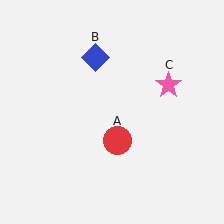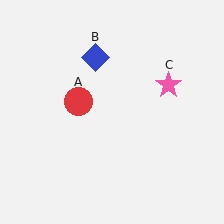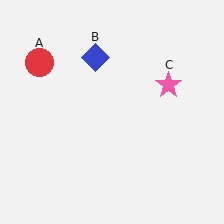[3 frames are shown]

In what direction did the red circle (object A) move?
The red circle (object A) moved up and to the left.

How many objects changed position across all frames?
1 object changed position: red circle (object A).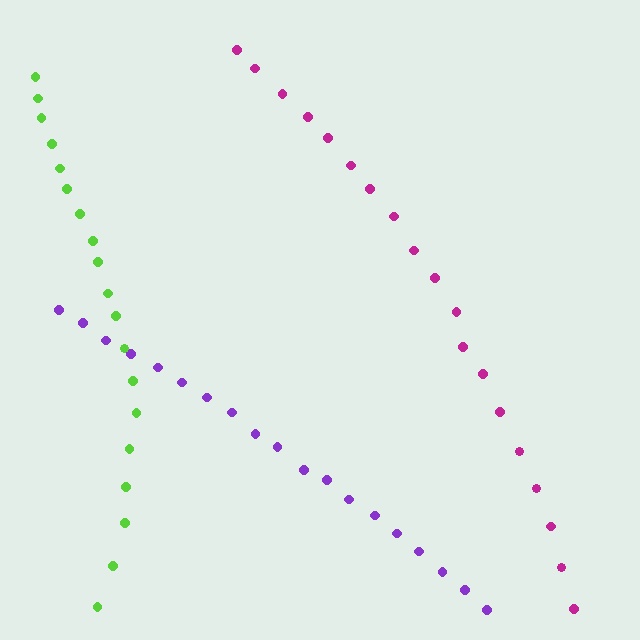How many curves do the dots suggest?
There are 3 distinct paths.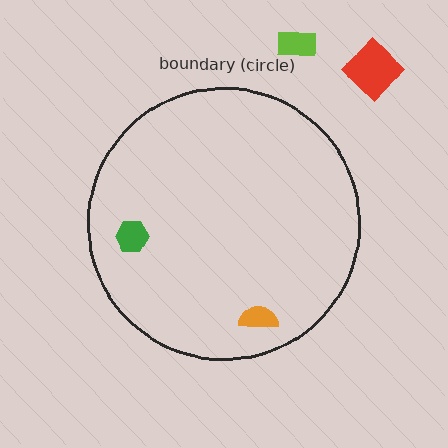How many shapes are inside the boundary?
2 inside, 2 outside.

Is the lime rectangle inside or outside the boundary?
Outside.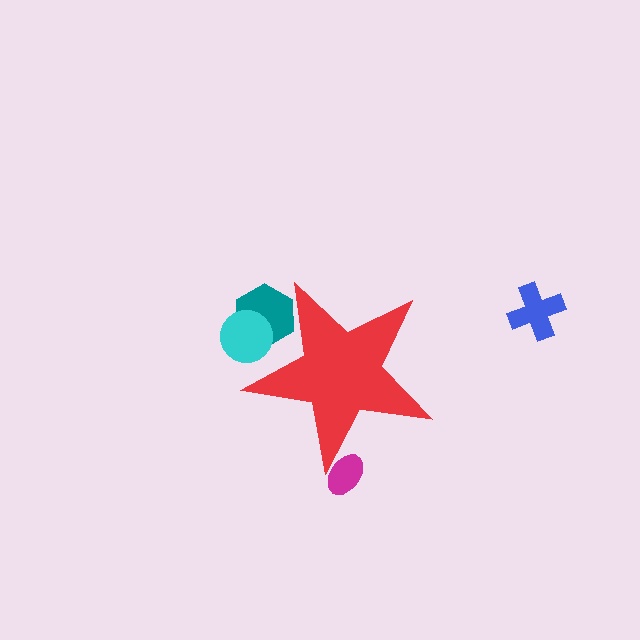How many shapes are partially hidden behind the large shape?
3 shapes are partially hidden.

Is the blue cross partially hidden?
No, the blue cross is fully visible.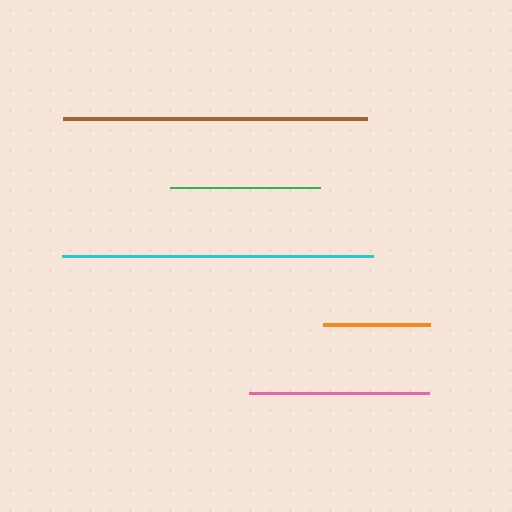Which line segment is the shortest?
The orange line is the shortest at approximately 107 pixels.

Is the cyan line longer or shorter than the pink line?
The cyan line is longer than the pink line.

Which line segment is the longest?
The cyan line is the longest at approximately 312 pixels.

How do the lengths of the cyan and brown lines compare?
The cyan and brown lines are approximately the same length.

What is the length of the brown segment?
The brown segment is approximately 304 pixels long.